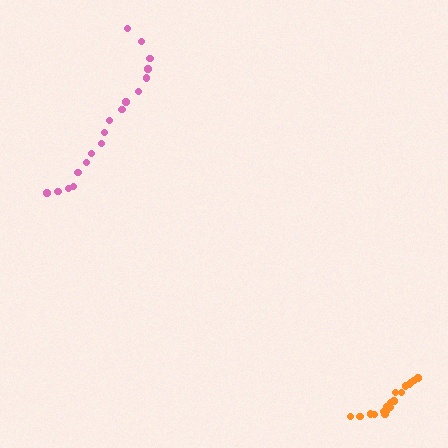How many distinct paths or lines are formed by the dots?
There are 2 distinct paths.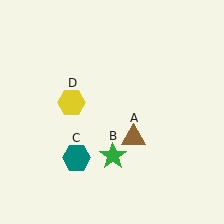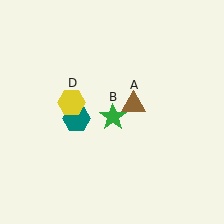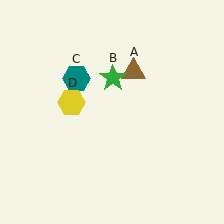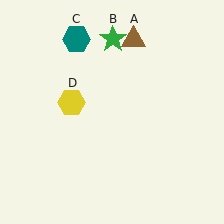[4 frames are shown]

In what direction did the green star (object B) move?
The green star (object B) moved up.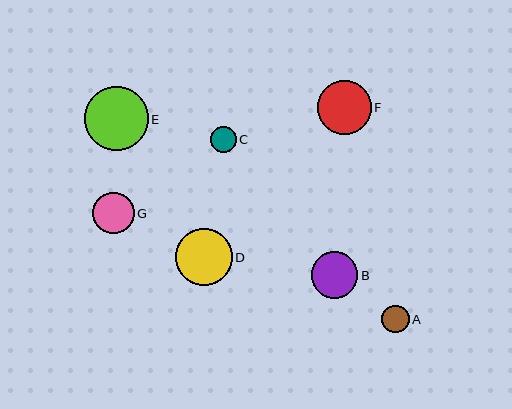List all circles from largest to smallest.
From largest to smallest: E, D, F, B, G, A, C.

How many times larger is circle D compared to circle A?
Circle D is approximately 2.1 times the size of circle A.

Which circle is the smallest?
Circle C is the smallest with a size of approximately 26 pixels.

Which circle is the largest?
Circle E is the largest with a size of approximately 64 pixels.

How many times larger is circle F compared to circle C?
Circle F is approximately 2.1 times the size of circle C.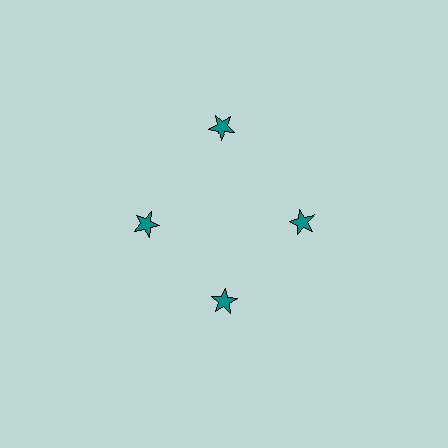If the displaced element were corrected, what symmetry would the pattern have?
It would have 4-fold rotational symmetry — the pattern would map onto itself every 90 degrees.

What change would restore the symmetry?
The symmetry would be restored by moving it inward, back onto the ring so that all 4 stars sit at equal angles and equal distance from the center.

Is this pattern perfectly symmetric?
No. The 4 teal stars are arranged in a ring, but one element near the 12 o'clock position is pushed outward from the center, breaking the 4-fold rotational symmetry.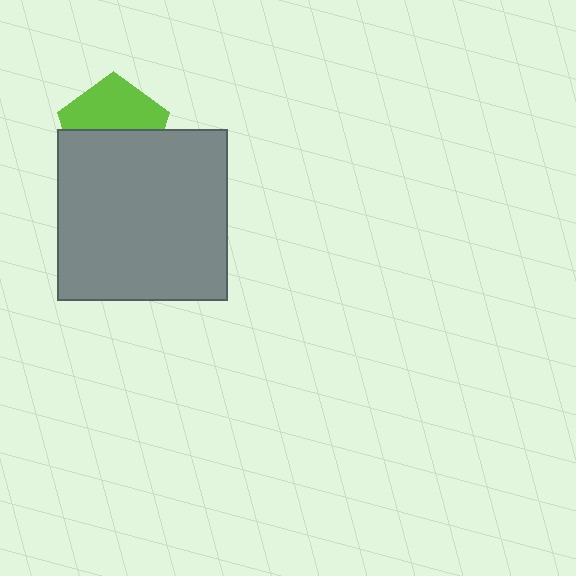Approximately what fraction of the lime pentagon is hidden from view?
Roughly 51% of the lime pentagon is hidden behind the gray square.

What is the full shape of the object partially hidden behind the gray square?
The partially hidden object is a lime pentagon.